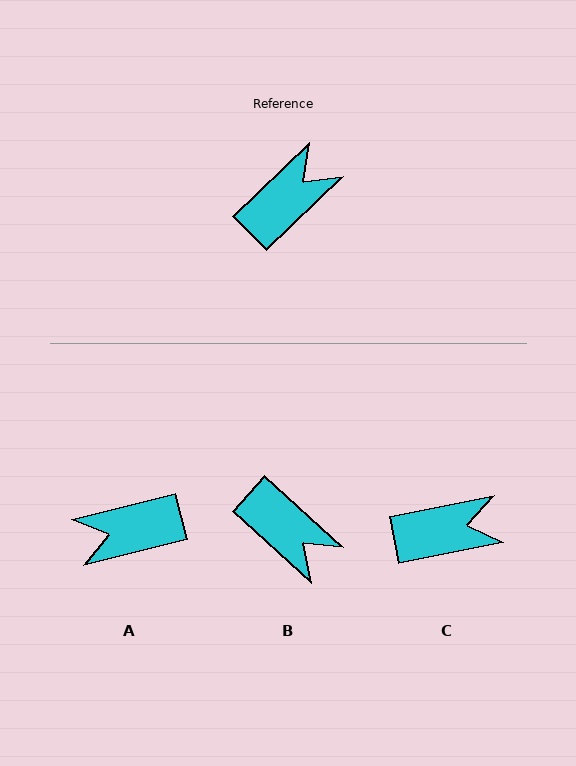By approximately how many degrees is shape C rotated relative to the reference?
Approximately 33 degrees clockwise.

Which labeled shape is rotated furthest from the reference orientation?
A, about 150 degrees away.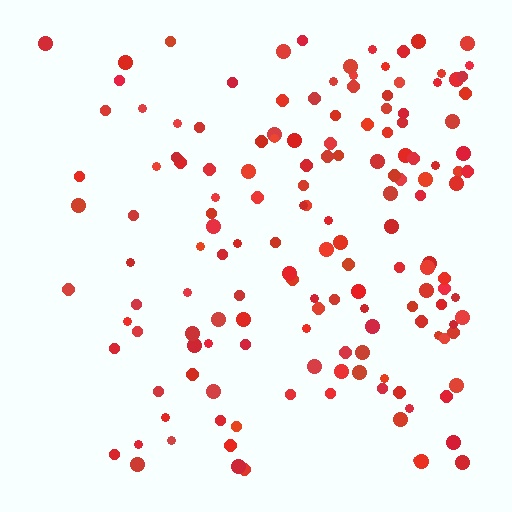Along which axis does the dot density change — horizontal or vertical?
Horizontal.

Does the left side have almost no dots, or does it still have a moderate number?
Still a moderate number, just noticeably fewer than the right.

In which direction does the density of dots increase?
From left to right, with the right side densest.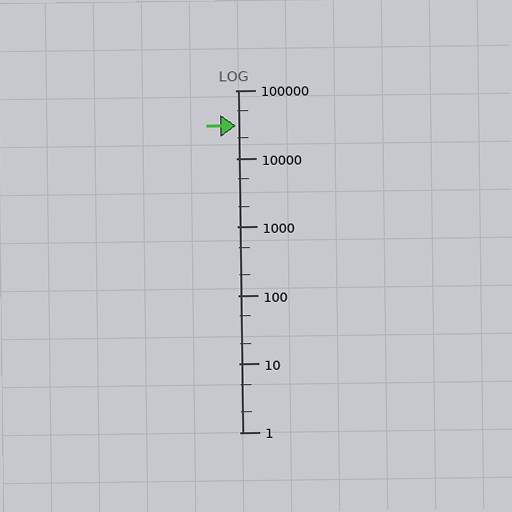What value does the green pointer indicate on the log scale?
The pointer indicates approximately 30000.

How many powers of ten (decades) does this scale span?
The scale spans 5 decades, from 1 to 100000.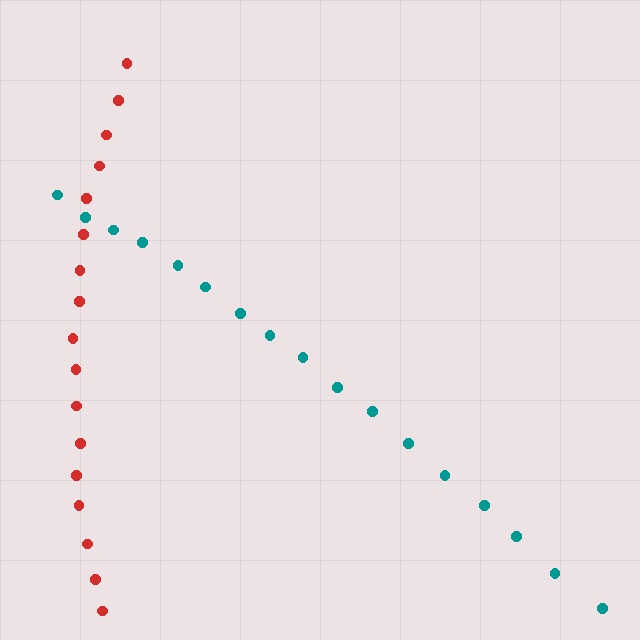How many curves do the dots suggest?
There are 2 distinct paths.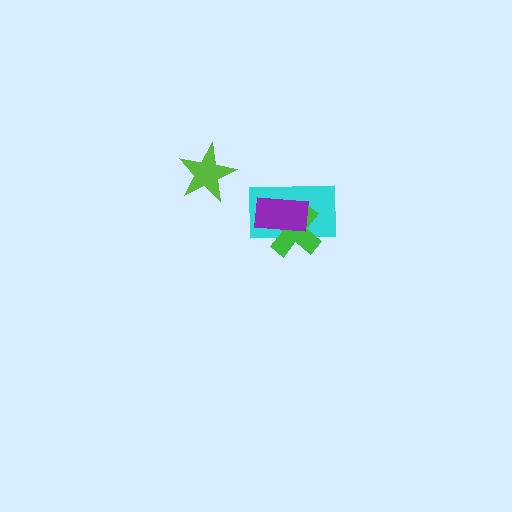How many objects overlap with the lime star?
0 objects overlap with the lime star.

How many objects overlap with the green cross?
2 objects overlap with the green cross.